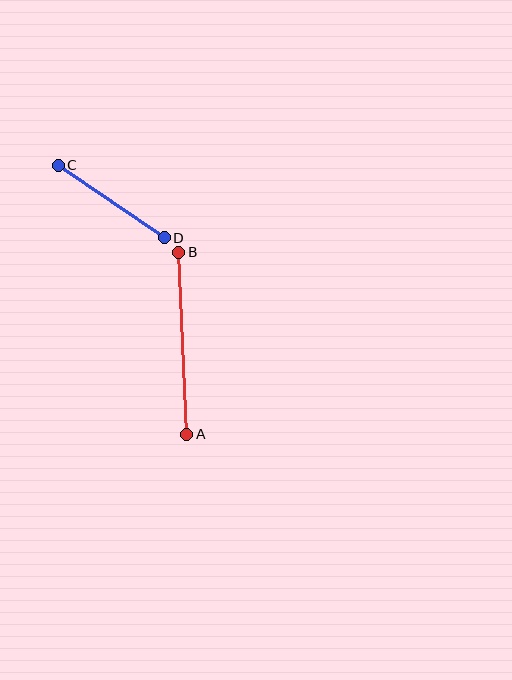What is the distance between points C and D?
The distance is approximately 129 pixels.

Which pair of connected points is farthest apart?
Points A and B are farthest apart.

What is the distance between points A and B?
The distance is approximately 182 pixels.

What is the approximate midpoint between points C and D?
The midpoint is at approximately (111, 201) pixels.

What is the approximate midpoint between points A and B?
The midpoint is at approximately (183, 343) pixels.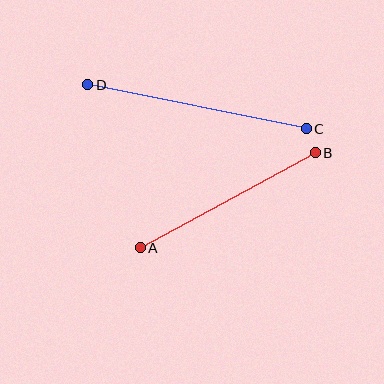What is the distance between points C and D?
The distance is approximately 223 pixels.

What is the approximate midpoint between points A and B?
The midpoint is at approximately (228, 200) pixels.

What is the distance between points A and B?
The distance is approximately 199 pixels.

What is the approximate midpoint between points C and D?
The midpoint is at approximately (197, 107) pixels.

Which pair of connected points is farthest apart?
Points C and D are farthest apart.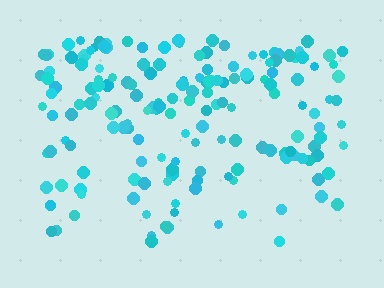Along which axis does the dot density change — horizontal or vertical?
Vertical.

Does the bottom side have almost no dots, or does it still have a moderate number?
Still a moderate number, just noticeably fewer than the top.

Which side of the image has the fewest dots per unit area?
The bottom.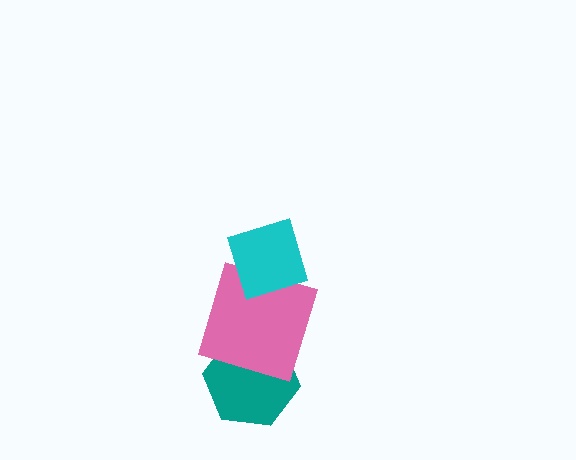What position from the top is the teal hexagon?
The teal hexagon is 3rd from the top.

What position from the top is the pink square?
The pink square is 2nd from the top.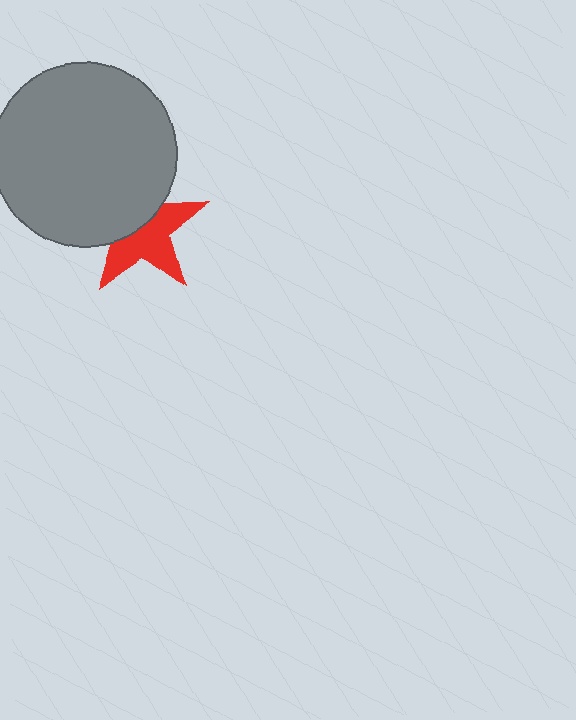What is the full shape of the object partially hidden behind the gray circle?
The partially hidden object is a red star.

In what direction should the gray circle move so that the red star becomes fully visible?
The gray circle should move up. That is the shortest direction to clear the overlap and leave the red star fully visible.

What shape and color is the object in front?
The object in front is a gray circle.